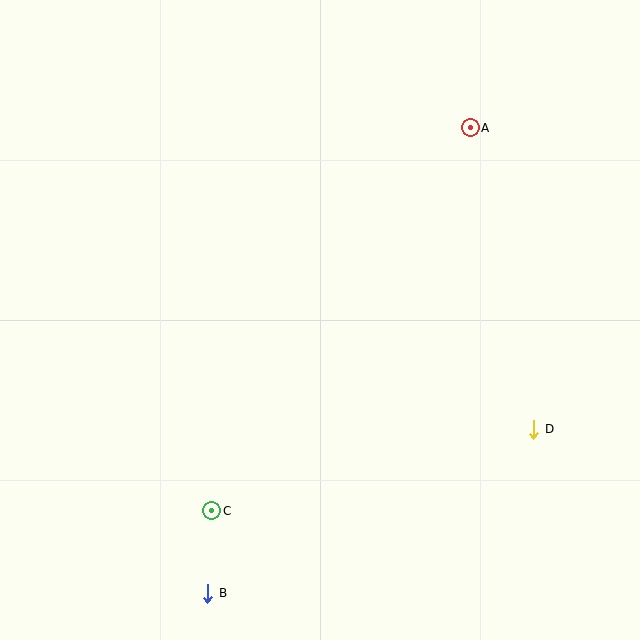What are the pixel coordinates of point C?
Point C is at (212, 511).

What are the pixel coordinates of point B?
Point B is at (208, 593).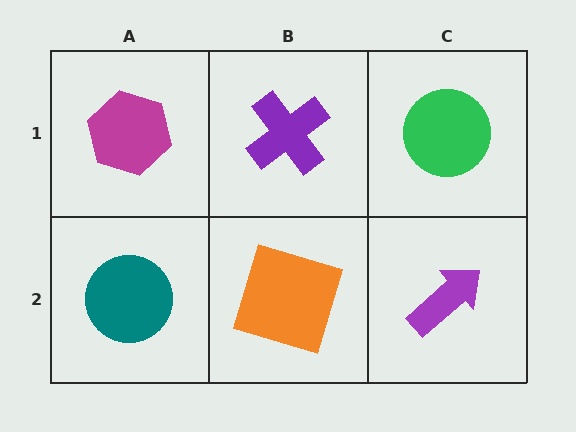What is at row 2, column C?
A purple arrow.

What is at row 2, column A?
A teal circle.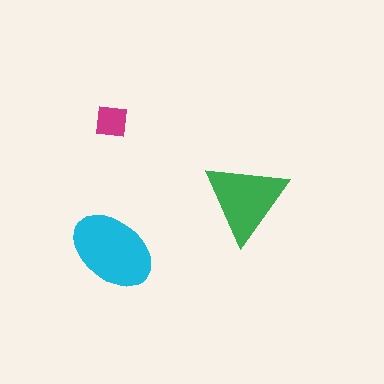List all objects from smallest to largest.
The magenta square, the green triangle, the cyan ellipse.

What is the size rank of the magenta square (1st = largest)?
3rd.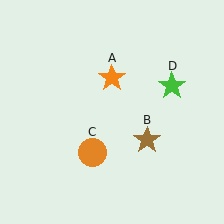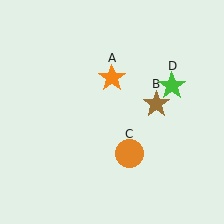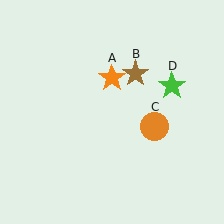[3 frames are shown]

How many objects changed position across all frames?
2 objects changed position: brown star (object B), orange circle (object C).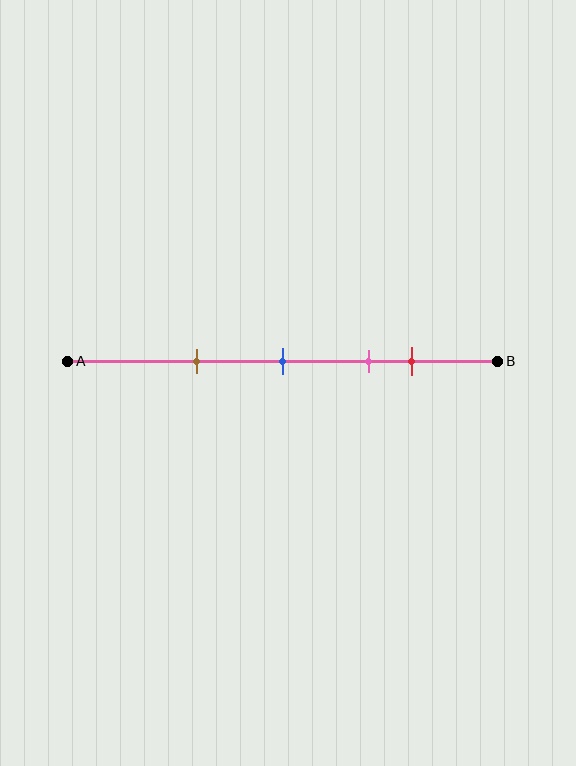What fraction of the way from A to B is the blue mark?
The blue mark is approximately 50% (0.5) of the way from A to B.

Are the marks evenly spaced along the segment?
No, the marks are not evenly spaced.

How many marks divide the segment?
There are 4 marks dividing the segment.